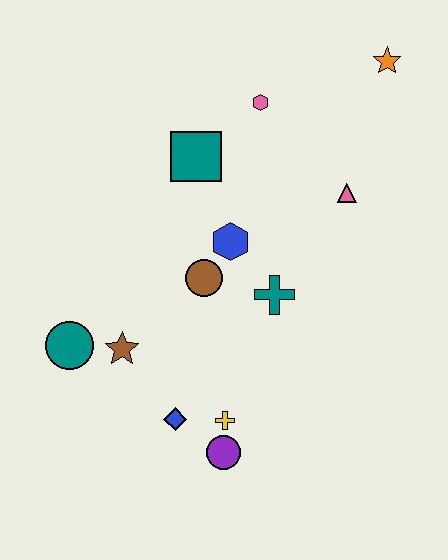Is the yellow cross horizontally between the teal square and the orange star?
Yes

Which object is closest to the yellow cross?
The purple circle is closest to the yellow cross.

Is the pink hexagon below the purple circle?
No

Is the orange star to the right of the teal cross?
Yes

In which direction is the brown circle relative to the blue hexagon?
The brown circle is below the blue hexagon.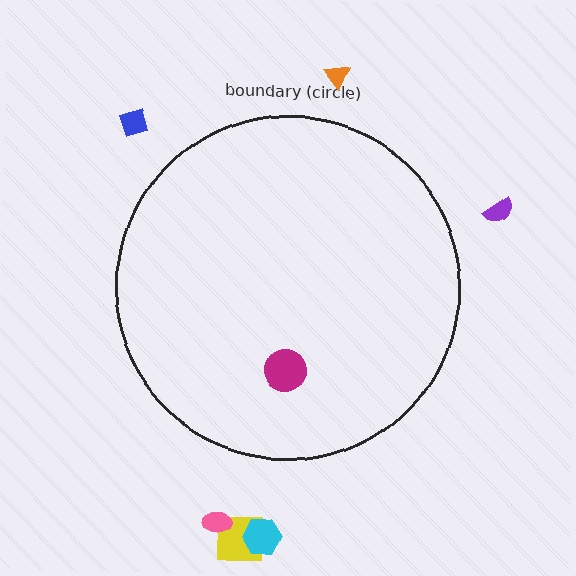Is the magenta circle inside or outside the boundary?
Inside.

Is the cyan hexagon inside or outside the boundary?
Outside.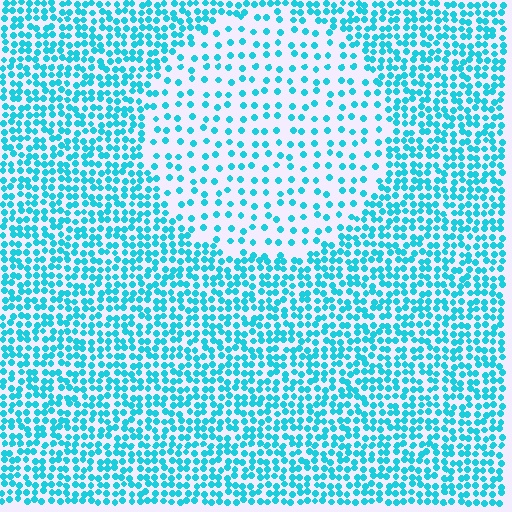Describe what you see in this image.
The image contains small cyan elements arranged at two different densities. A circle-shaped region is visible where the elements are less densely packed than the surrounding area.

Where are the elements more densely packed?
The elements are more densely packed outside the circle boundary.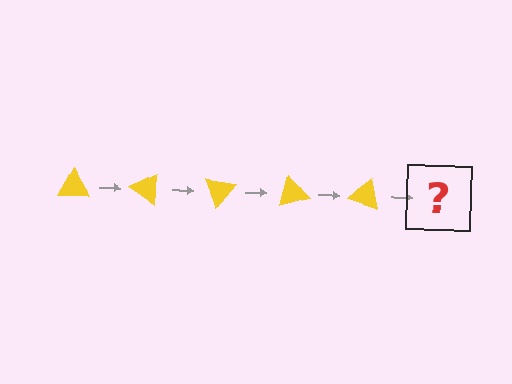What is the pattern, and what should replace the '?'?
The pattern is that the triangle rotates 35 degrees each step. The '?' should be a yellow triangle rotated 175 degrees.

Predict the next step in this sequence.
The next step is a yellow triangle rotated 175 degrees.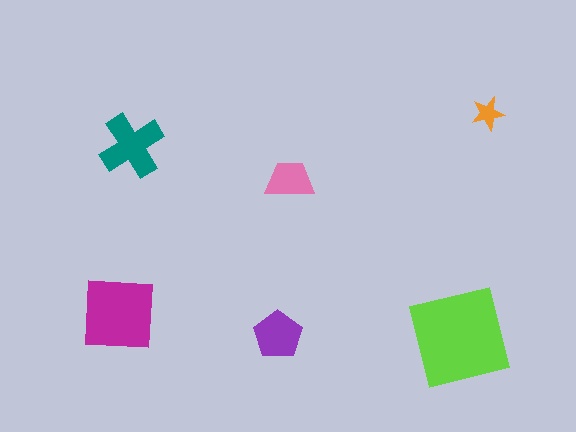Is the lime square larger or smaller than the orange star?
Larger.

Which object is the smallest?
The orange star.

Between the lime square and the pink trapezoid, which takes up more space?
The lime square.